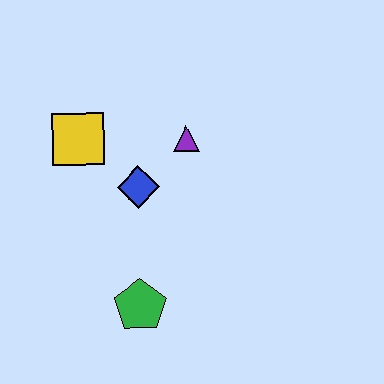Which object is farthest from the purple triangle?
The green pentagon is farthest from the purple triangle.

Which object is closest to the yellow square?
The blue diamond is closest to the yellow square.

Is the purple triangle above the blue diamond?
Yes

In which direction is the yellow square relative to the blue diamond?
The yellow square is to the left of the blue diamond.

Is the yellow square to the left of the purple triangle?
Yes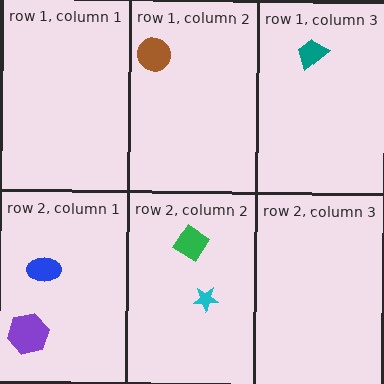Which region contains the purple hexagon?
The row 2, column 1 region.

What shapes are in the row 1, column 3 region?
The teal trapezoid.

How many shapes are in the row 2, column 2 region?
2.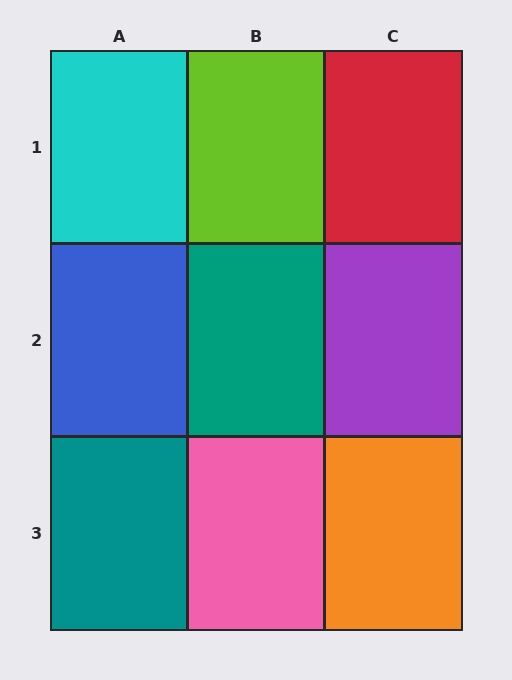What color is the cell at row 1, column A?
Cyan.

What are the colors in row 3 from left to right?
Teal, pink, orange.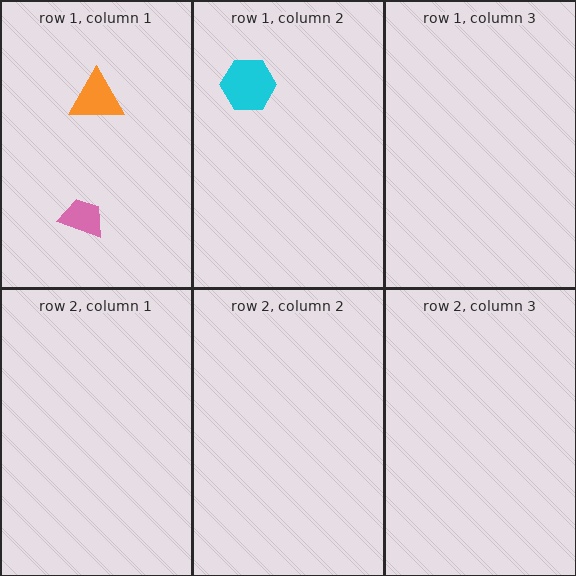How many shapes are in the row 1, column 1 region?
2.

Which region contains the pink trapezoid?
The row 1, column 1 region.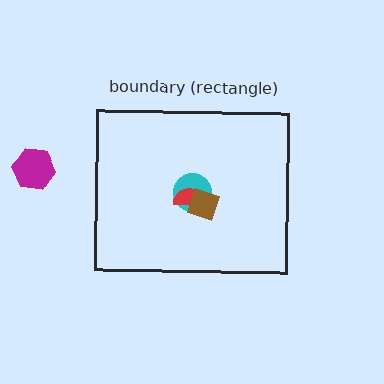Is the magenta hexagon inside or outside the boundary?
Outside.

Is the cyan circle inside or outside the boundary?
Inside.